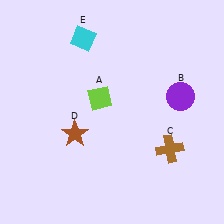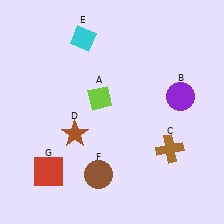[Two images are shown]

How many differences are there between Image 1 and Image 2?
There are 2 differences between the two images.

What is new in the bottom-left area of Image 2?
A brown circle (F) was added in the bottom-left area of Image 2.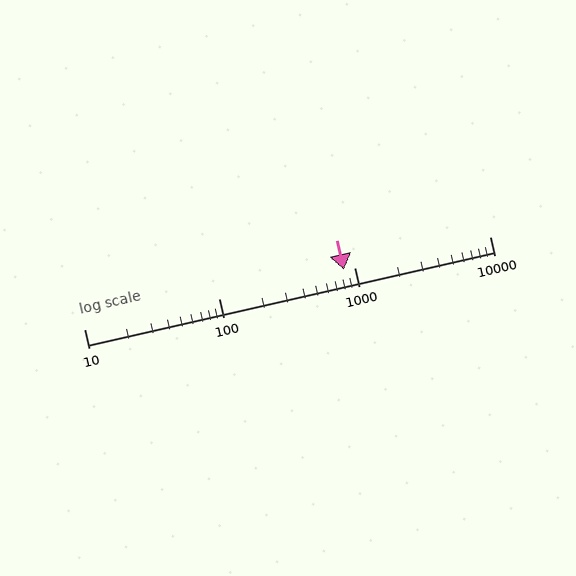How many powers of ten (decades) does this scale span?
The scale spans 3 decades, from 10 to 10000.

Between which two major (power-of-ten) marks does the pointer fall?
The pointer is between 100 and 1000.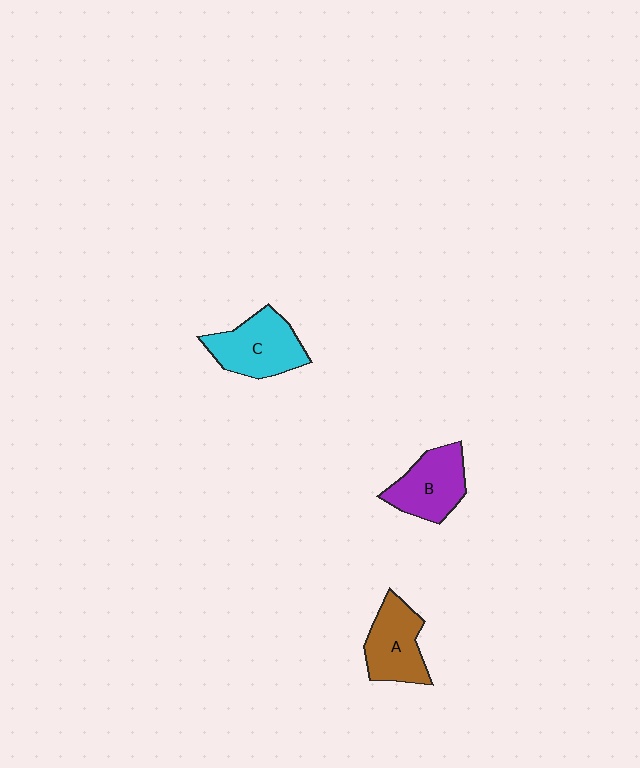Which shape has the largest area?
Shape C (cyan).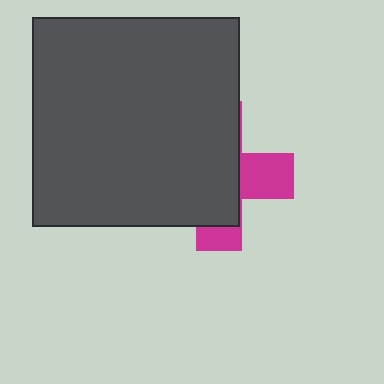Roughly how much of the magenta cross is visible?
A small part of it is visible (roughly 32%).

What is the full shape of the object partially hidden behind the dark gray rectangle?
The partially hidden object is a magenta cross.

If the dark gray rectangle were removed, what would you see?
You would see the complete magenta cross.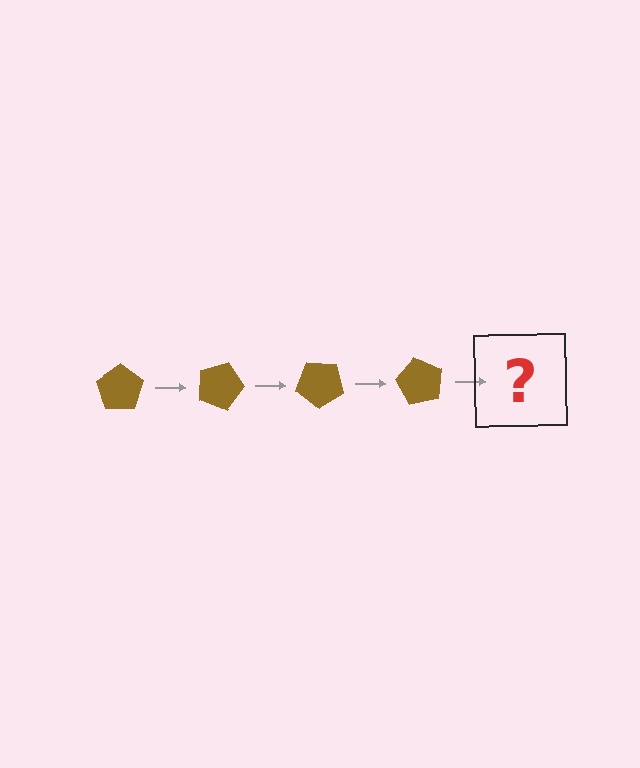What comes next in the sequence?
The next element should be a brown pentagon rotated 80 degrees.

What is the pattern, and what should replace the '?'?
The pattern is that the pentagon rotates 20 degrees each step. The '?' should be a brown pentagon rotated 80 degrees.